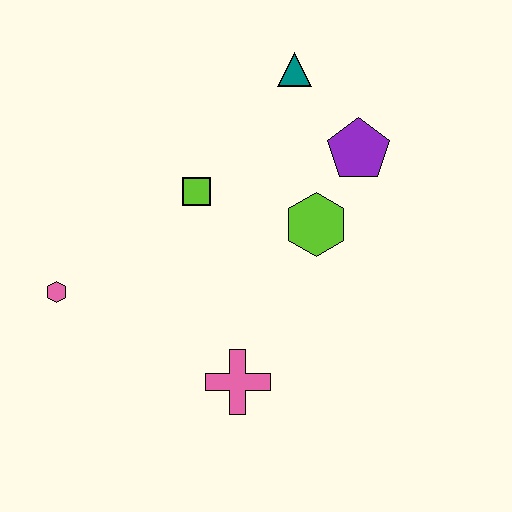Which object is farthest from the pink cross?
The teal triangle is farthest from the pink cross.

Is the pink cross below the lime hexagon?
Yes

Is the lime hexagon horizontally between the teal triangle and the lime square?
No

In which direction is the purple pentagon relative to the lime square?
The purple pentagon is to the right of the lime square.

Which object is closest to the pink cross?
The lime hexagon is closest to the pink cross.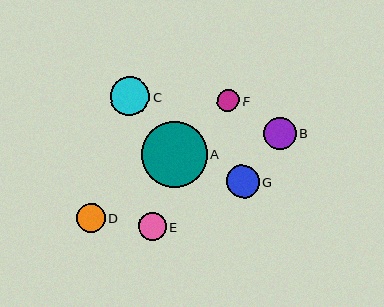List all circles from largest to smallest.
From largest to smallest: A, C, B, G, D, E, F.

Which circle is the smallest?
Circle F is the smallest with a size of approximately 22 pixels.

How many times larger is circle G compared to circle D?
Circle G is approximately 1.1 times the size of circle D.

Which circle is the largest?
Circle A is the largest with a size of approximately 65 pixels.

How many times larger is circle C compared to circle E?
Circle C is approximately 1.4 times the size of circle E.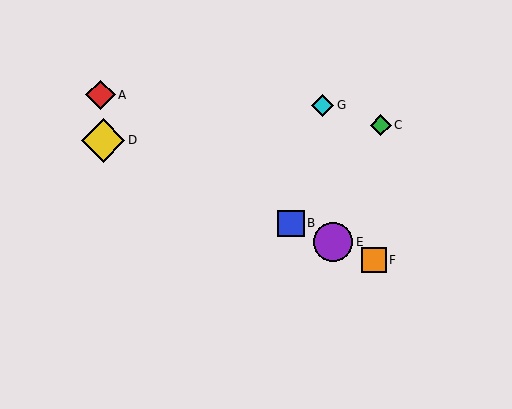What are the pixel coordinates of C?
Object C is at (381, 125).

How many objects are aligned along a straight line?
4 objects (B, D, E, F) are aligned along a straight line.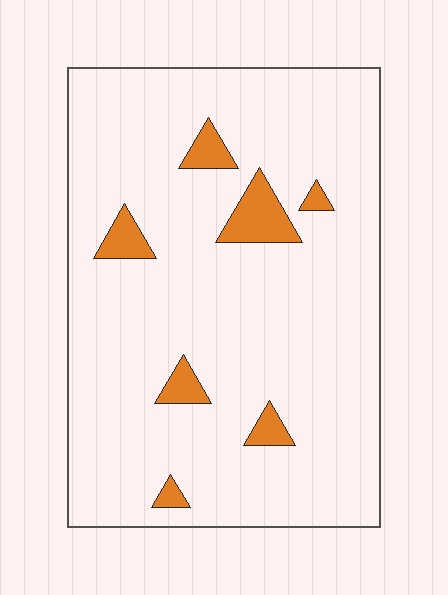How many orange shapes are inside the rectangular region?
7.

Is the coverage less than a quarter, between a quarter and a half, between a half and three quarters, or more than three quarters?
Less than a quarter.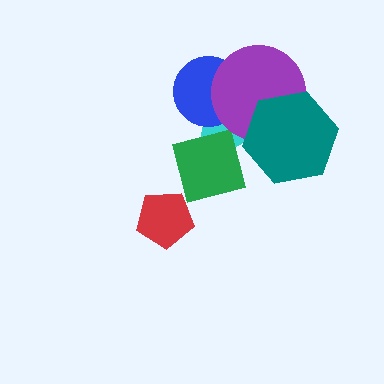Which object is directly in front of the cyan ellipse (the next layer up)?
The blue circle is directly in front of the cyan ellipse.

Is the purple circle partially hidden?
Yes, it is partially covered by another shape.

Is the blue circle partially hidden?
Yes, it is partially covered by another shape.